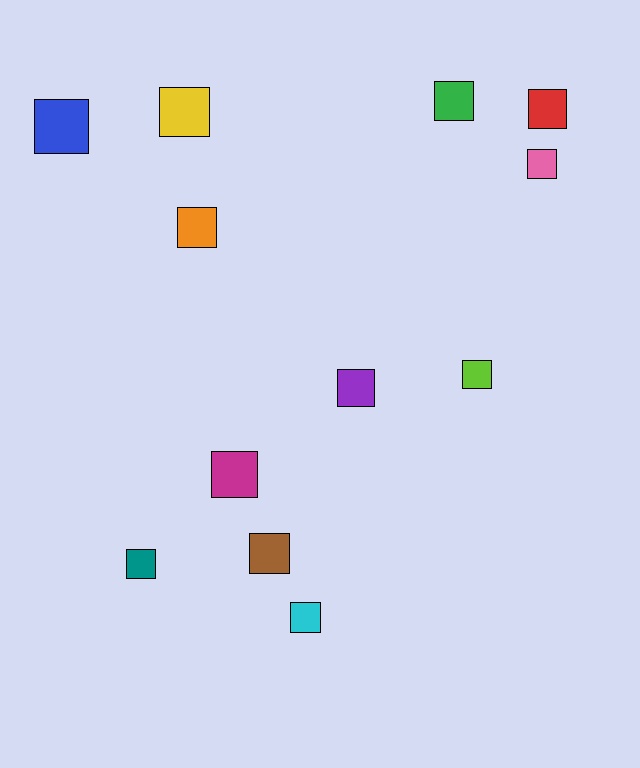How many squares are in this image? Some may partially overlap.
There are 12 squares.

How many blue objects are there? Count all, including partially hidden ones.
There is 1 blue object.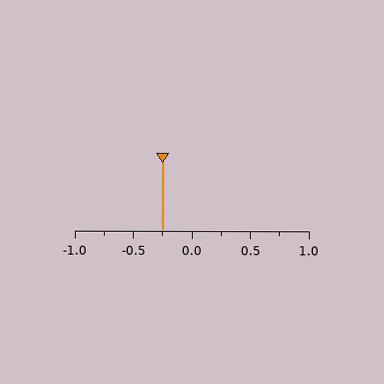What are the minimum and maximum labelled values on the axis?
The axis runs from -1.0 to 1.0.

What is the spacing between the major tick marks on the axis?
The major ticks are spaced 0.5 apart.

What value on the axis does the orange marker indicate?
The marker indicates approximately -0.25.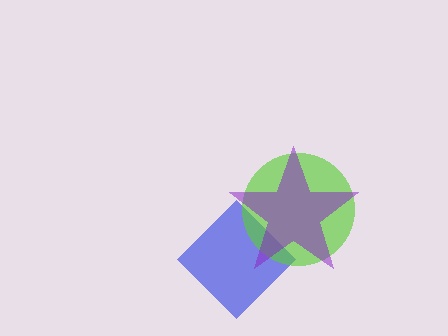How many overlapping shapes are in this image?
There are 3 overlapping shapes in the image.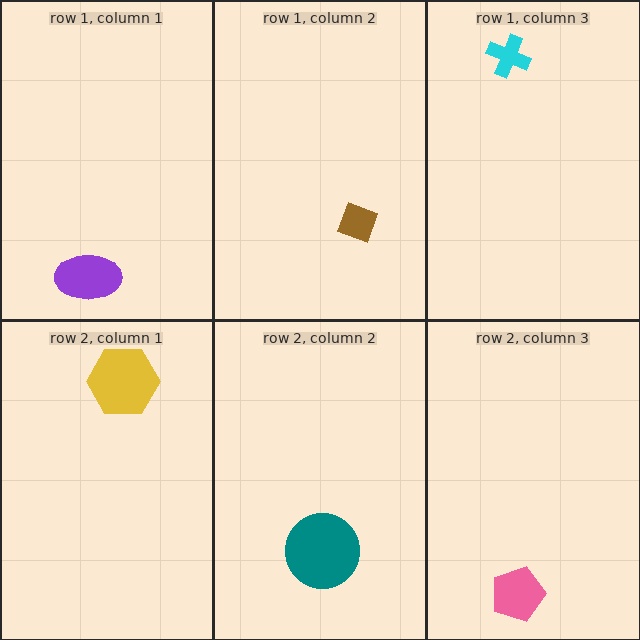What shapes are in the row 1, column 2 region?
The brown diamond.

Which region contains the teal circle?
The row 2, column 2 region.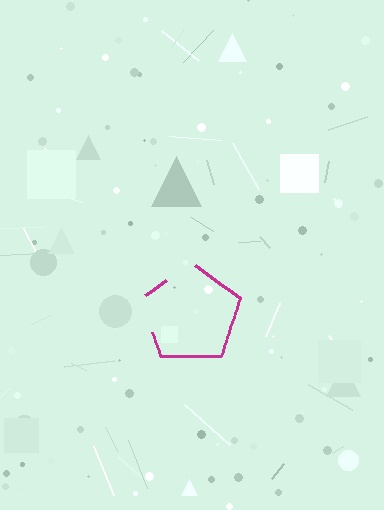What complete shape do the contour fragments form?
The contour fragments form a pentagon.